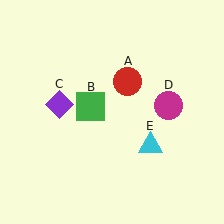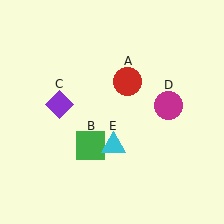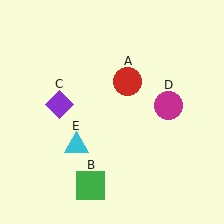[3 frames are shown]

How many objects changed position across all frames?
2 objects changed position: green square (object B), cyan triangle (object E).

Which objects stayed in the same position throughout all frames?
Red circle (object A) and purple diamond (object C) and magenta circle (object D) remained stationary.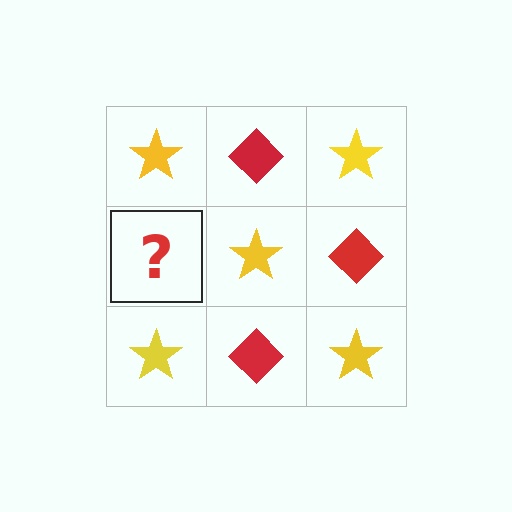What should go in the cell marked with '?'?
The missing cell should contain a red diamond.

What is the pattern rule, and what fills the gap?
The rule is that it alternates yellow star and red diamond in a checkerboard pattern. The gap should be filled with a red diamond.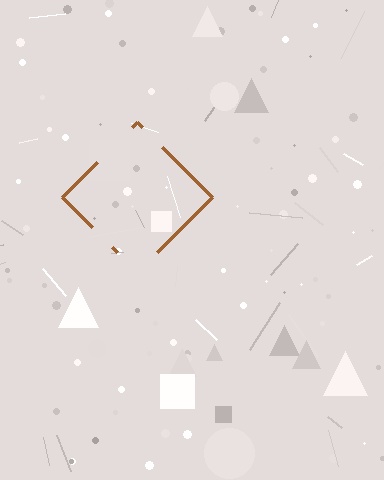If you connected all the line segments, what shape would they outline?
They would outline a diamond.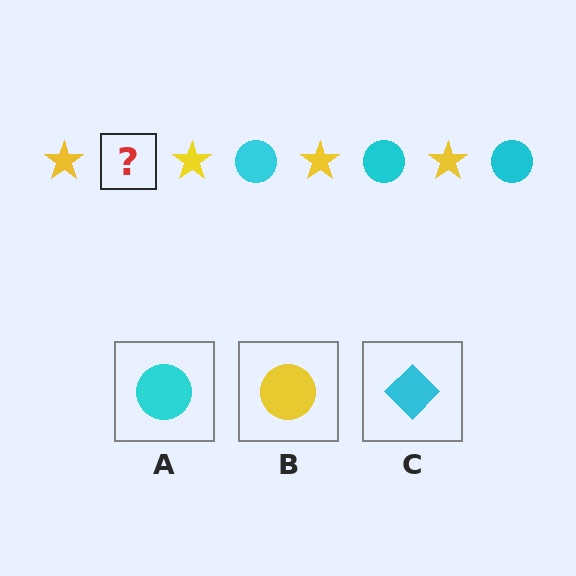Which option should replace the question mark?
Option A.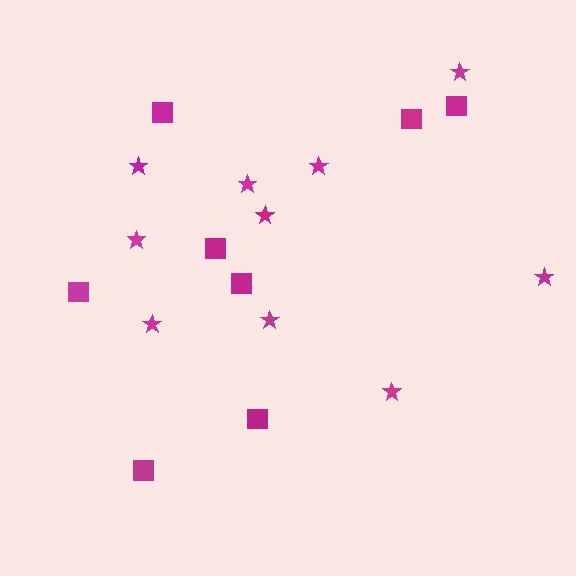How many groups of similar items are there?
There are 2 groups: one group of squares (8) and one group of stars (10).